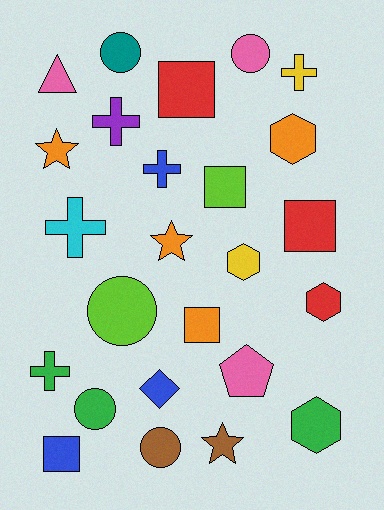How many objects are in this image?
There are 25 objects.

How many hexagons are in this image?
There are 4 hexagons.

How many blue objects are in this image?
There are 3 blue objects.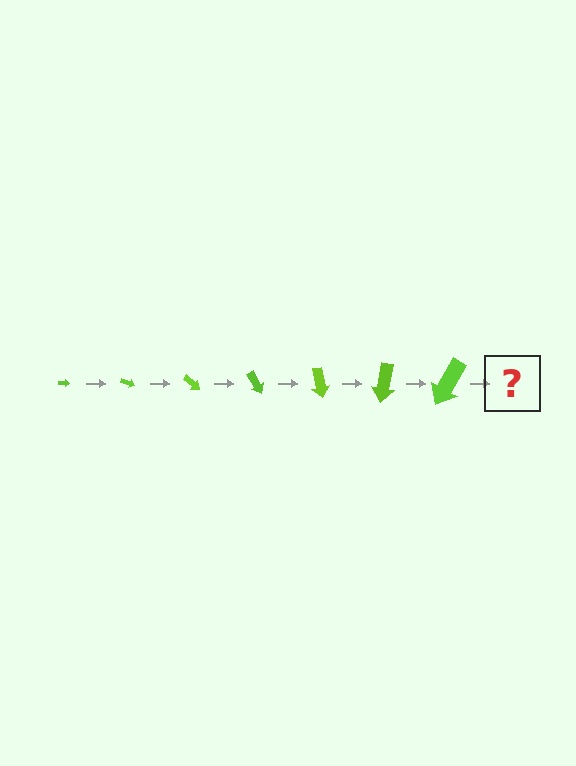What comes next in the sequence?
The next element should be an arrow, larger than the previous one and rotated 140 degrees from the start.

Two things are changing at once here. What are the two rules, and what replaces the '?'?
The two rules are that the arrow grows larger each step and it rotates 20 degrees each step. The '?' should be an arrow, larger than the previous one and rotated 140 degrees from the start.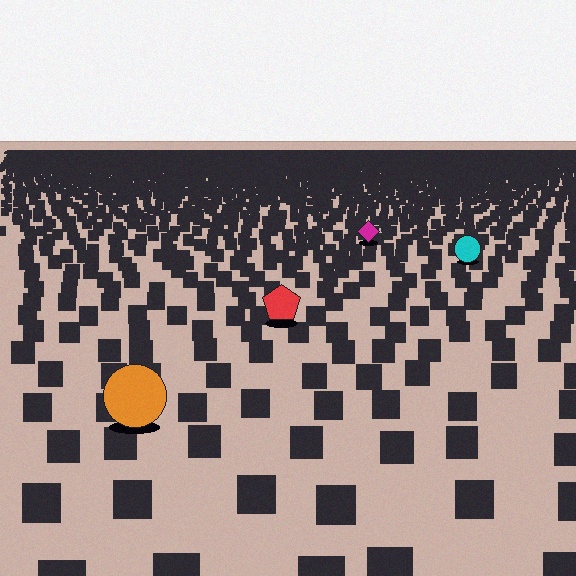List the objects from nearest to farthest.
From nearest to farthest: the orange circle, the red pentagon, the cyan circle, the magenta diamond.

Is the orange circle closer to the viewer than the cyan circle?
Yes. The orange circle is closer — you can tell from the texture gradient: the ground texture is coarser near it.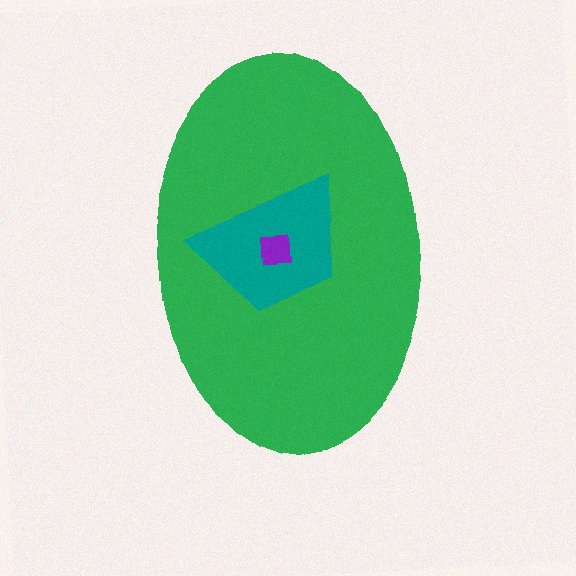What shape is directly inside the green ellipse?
The teal trapezoid.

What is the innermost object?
The purple square.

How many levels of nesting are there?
3.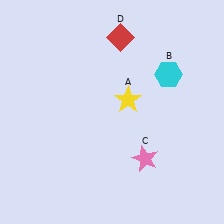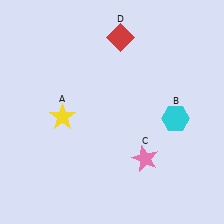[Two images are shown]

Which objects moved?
The objects that moved are: the yellow star (A), the cyan hexagon (B).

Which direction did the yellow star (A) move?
The yellow star (A) moved left.